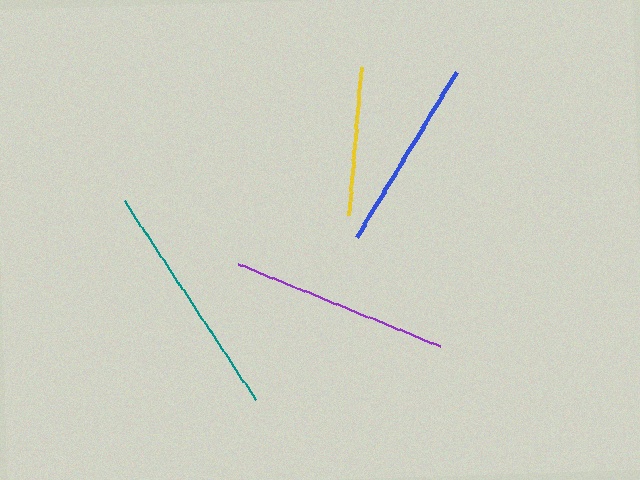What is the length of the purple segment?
The purple segment is approximately 219 pixels long.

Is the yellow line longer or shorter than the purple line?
The purple line is longer than the yellow line.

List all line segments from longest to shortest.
From longest to shortest: teal, purple, blue, yellow.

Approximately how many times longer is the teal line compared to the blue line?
The teal line is approximately 1.2 times the length of the blue line.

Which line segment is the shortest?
The yellow line is the shortest at approximately 150 pixels.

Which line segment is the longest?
The teal line is the longest at approximately 239 pixels.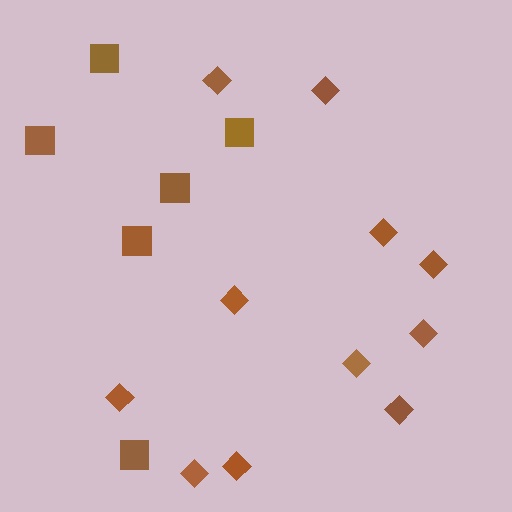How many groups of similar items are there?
There are 2 groups: one group of squares (6) and one group of diamonds (11).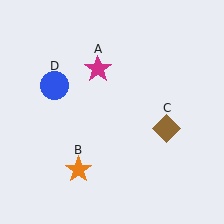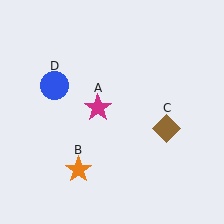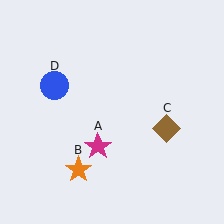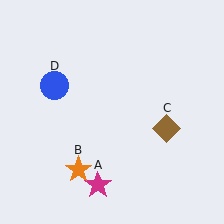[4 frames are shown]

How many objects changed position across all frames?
1 object changed position: magenta star (object A).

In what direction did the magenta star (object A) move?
The magenta star (object A) moved down.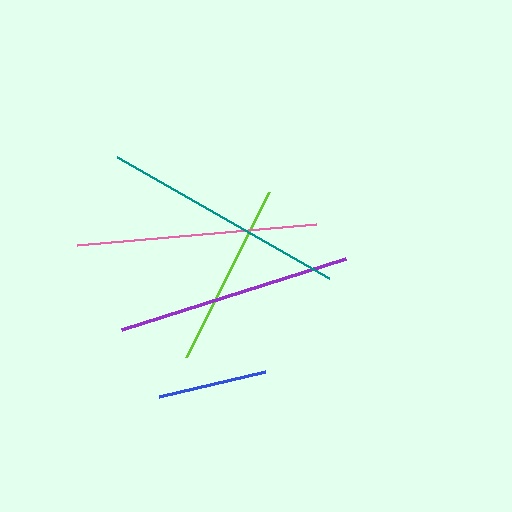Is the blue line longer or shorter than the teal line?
The teal line is longer than the blue line.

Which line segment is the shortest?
The blue line is the shortest at approximately 109 pixels.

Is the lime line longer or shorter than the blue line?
The lime line is longer than the blue line.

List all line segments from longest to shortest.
From longest to shortest: teal, pink, purple, lime, blue.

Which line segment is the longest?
The teal line is the longest at approximately 244 pixels.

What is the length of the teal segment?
The teal segment is approximately 244 pixels long.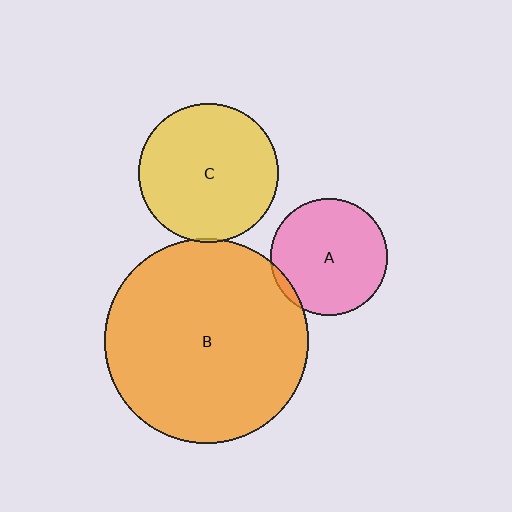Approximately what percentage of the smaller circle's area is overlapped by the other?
Approximately 5%.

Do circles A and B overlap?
Yes.